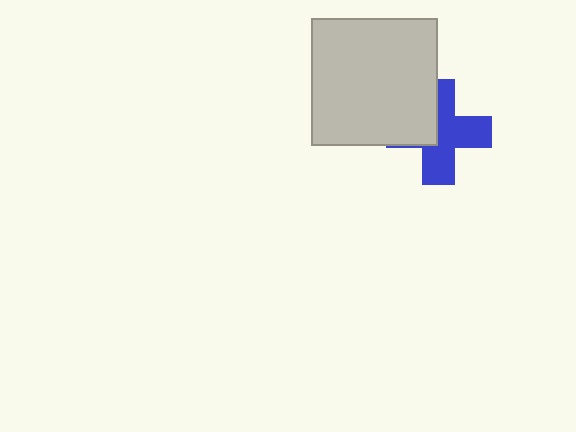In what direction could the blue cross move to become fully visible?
The blue cross could move toward the lower-right. That would shift it out from behind the light gray square entirely.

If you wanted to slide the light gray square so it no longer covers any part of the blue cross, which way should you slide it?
Slide it toward the upper-left — that is the most direct way to separate the two shapes.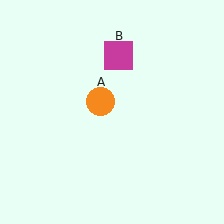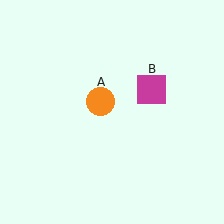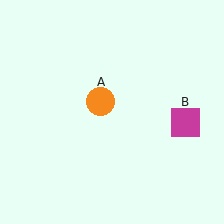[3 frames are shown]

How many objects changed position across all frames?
1 object changed position: magenta square (object B).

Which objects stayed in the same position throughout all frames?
Orange circle (object A) remained stationary.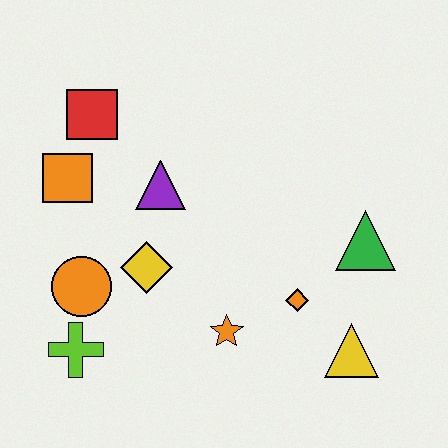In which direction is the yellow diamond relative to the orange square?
The yellow diamond is below the orange square.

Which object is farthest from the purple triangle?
The yellow triangle is farthest from the purple triangle.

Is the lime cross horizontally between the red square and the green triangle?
No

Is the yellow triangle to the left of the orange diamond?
No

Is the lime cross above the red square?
No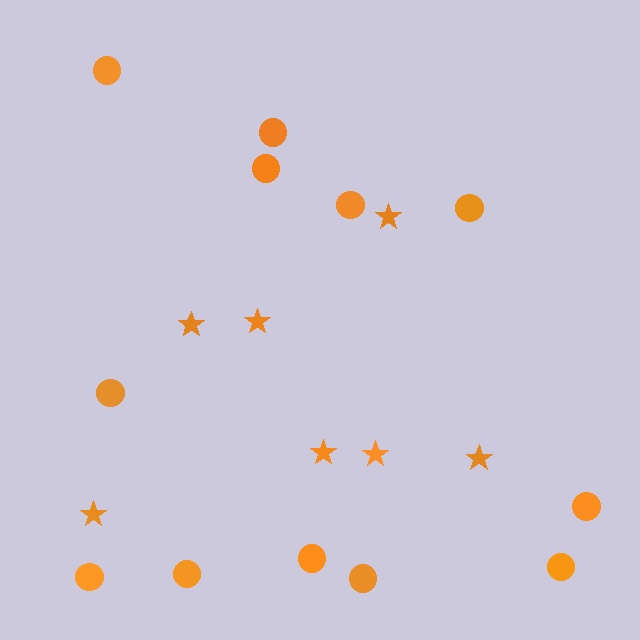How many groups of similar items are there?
There are 2 groups: one group of stars (7) and one group of circles (12).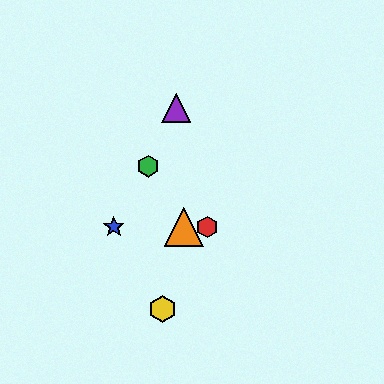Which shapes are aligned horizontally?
The red hexagon, the blue star, the orange triangle are aligned horizontally.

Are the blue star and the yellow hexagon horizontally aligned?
No, the blue star is at y≈227 and the yellow hexagon is at y≈309.